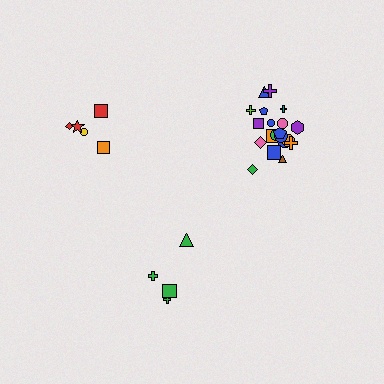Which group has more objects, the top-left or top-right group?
The top-right group.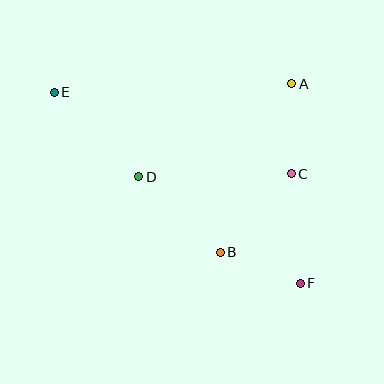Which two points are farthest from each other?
Points E and F are farthest from each other.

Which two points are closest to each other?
Points B and F are closest to each other.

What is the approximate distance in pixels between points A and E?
The distance between A and E is approximately 238 pixels.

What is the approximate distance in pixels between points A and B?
The distance between A and B is approximately 183 pixels.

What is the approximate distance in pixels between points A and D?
The distance between A and D is approximately 179 pixels.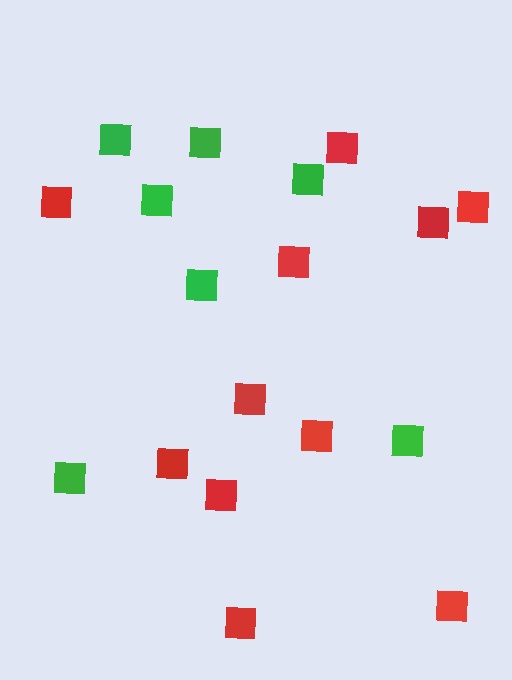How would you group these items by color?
There are 2 groups: one group of red squares (11) and one group of green squares (7).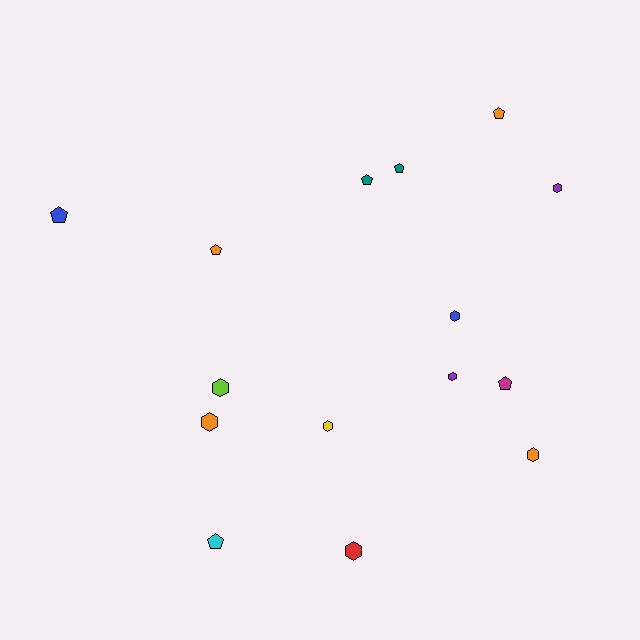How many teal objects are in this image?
There are 2 teal objects.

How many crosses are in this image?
There are no crosses.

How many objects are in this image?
There are 15 objects.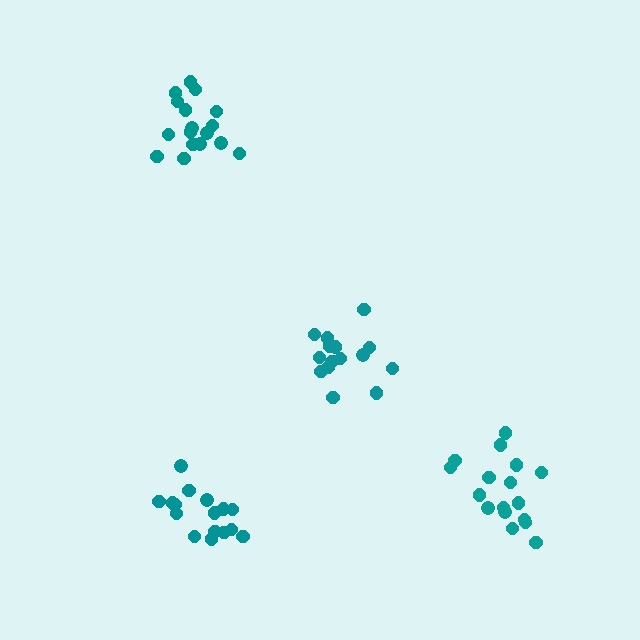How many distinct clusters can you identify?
There are 4 distinct clusters.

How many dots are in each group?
Group 1: 17 dots, Group 2: 15 dots, Group 3: 17 dots, Group 4: 16 dots (65 total).